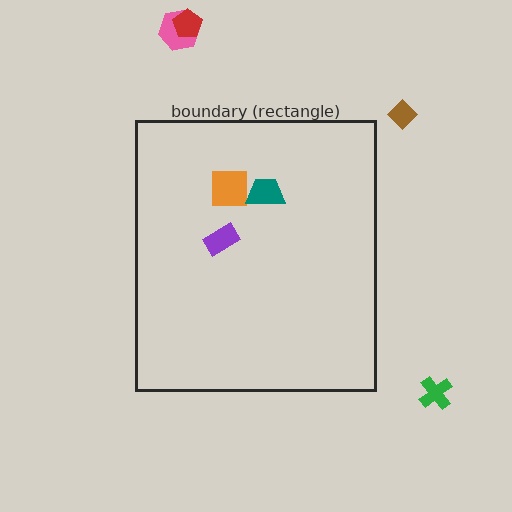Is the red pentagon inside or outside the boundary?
Outside.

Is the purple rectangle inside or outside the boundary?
Inside.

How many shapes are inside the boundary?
3 inside, 4 outside.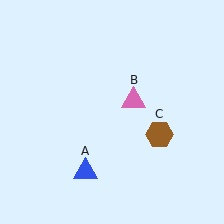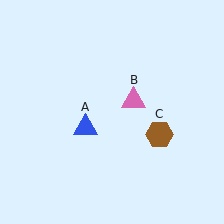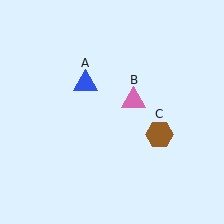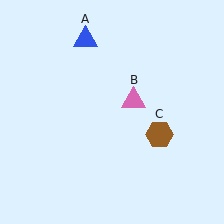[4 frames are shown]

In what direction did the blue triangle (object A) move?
The blue triangle (object A) moved up.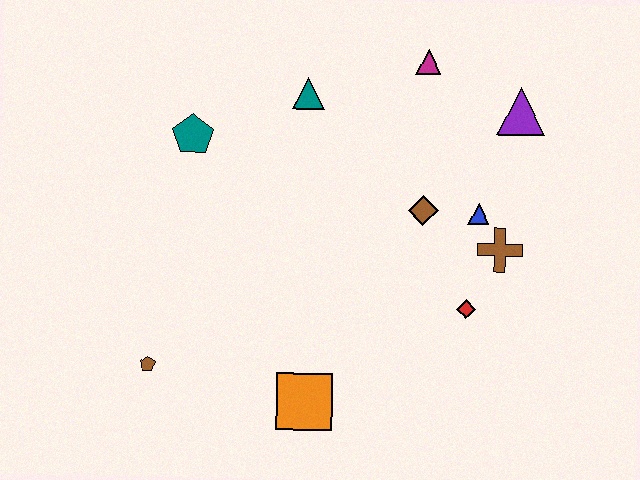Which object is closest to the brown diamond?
The blue triangle is closest to the brown diamond.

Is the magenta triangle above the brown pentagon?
Yes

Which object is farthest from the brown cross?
The brown pentagon is farthest from the brown cross.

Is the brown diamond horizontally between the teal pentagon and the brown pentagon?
No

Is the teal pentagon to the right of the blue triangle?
No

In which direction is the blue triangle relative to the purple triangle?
The blue triangle is below the purple triangle.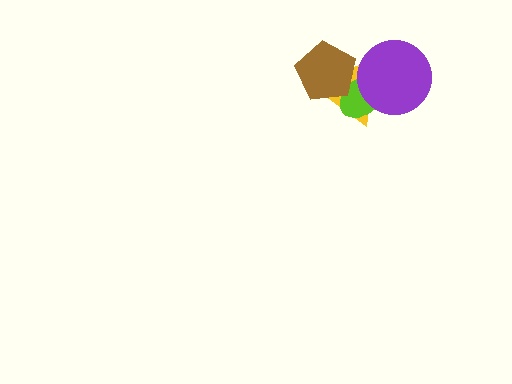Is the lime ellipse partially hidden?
Yes, it is partially covered by another shape.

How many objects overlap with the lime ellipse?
3 objects overlap with the lime ellipse.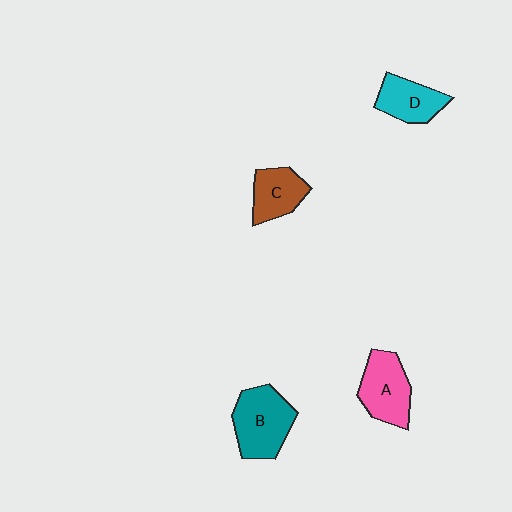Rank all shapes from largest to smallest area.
From largest to smallest: B (teal), A (pink), D (cyan), C (brown).